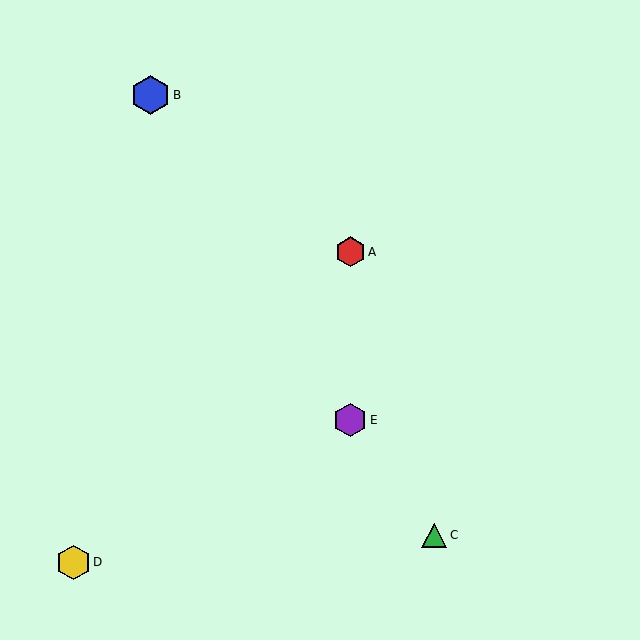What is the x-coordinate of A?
Object A is at x≈350.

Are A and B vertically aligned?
No, A is at x≈350 and B is at x≈151.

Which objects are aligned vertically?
Objects A, E are aligned vertically.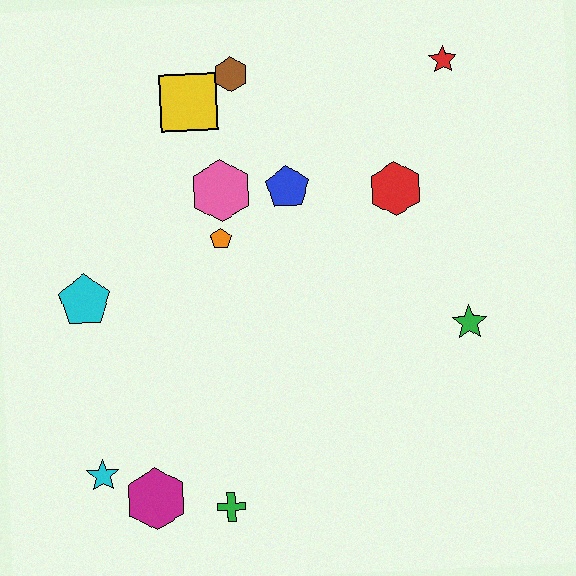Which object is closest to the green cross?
The magenta hexagon is closest to the green cross.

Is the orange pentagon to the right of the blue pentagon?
No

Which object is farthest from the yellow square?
The green cross is farthest from the yellow square.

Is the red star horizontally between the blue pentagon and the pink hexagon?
No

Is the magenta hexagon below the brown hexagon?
Yes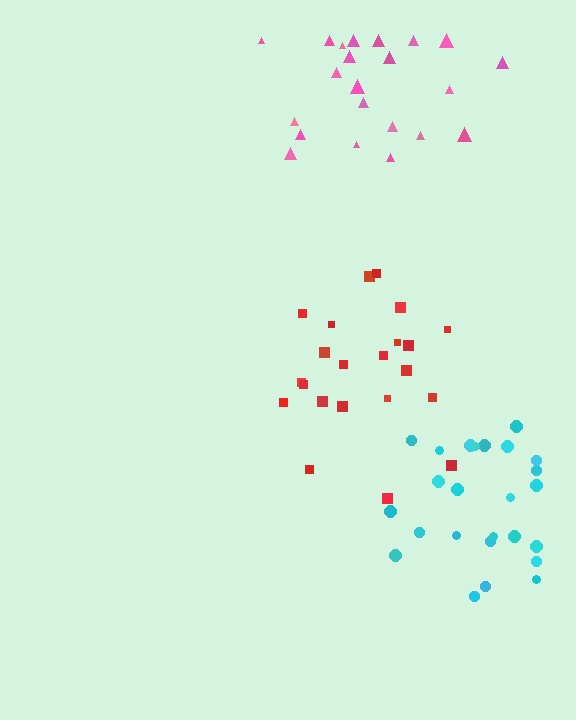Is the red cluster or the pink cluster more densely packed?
Pink.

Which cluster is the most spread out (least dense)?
Cyan.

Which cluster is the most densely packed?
Pink.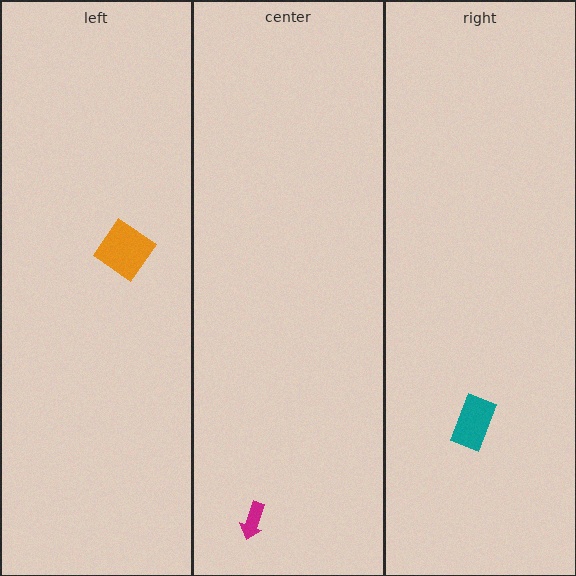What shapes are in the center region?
The magenta arrow.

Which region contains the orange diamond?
The left region.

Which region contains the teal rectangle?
The right region.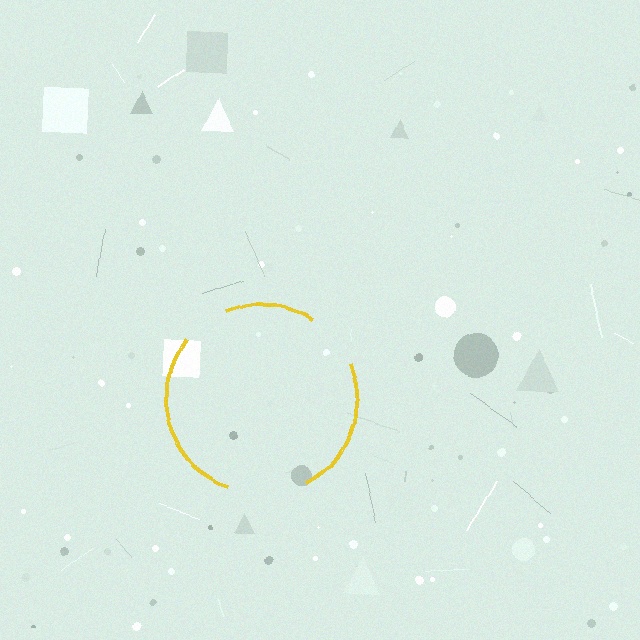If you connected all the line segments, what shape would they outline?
They would outline a circle.